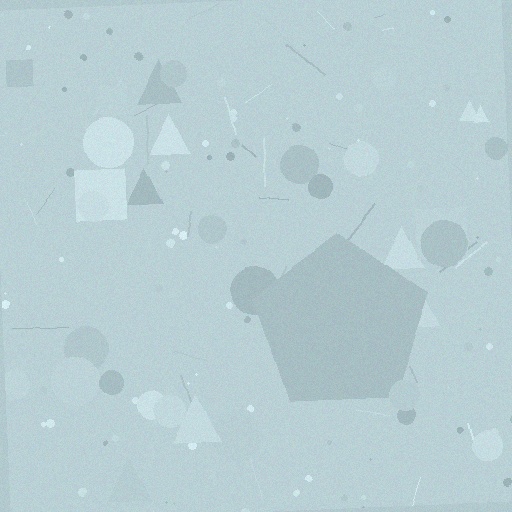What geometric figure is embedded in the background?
A pentagon is embedded in the background.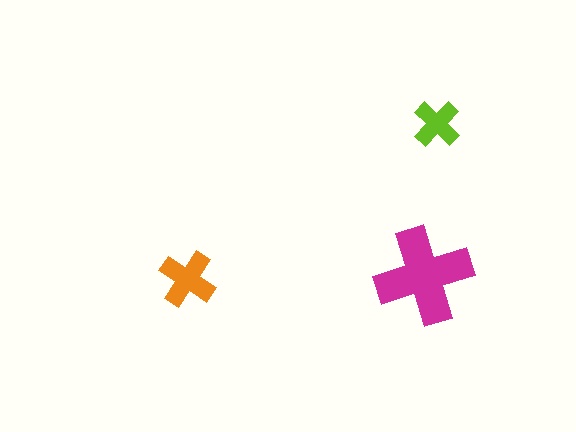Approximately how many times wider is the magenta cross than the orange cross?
About 1.5 times wider.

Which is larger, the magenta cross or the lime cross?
The magenta one.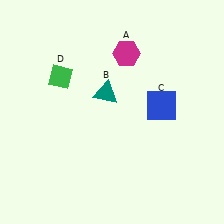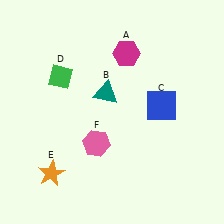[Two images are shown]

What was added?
An orange star (E), a pink hexagon (F) were added in Image 2.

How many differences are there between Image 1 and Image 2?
There are 2 differences between the two images.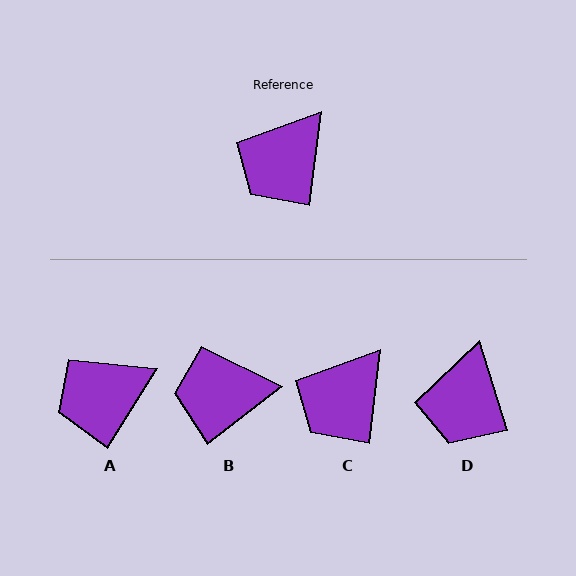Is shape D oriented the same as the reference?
No, it is off by about 24 degrees.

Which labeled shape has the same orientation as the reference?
C.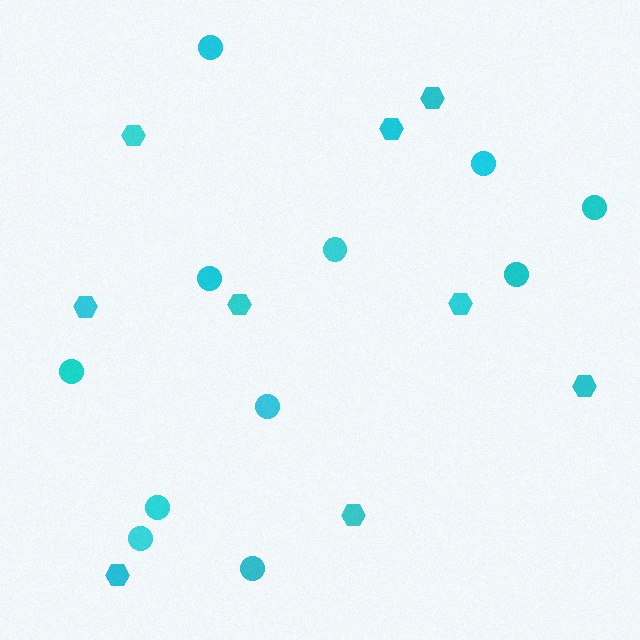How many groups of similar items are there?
There are 2 groups: one group of circles (11) and one group of hexagons (9).